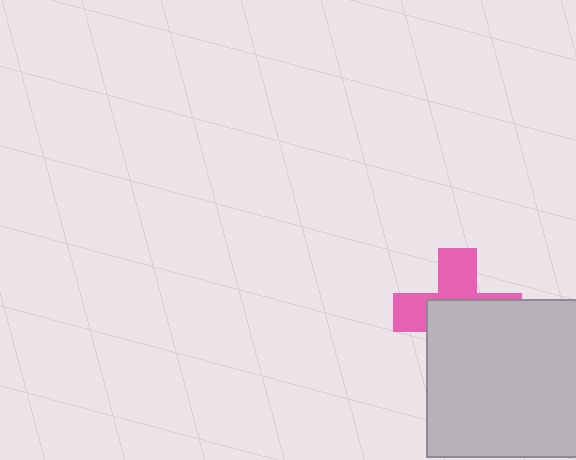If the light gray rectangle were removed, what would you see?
You would see the complete pink cross.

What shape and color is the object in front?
The object in front is a light gray rectangle.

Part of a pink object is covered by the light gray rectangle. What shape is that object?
It is a cross.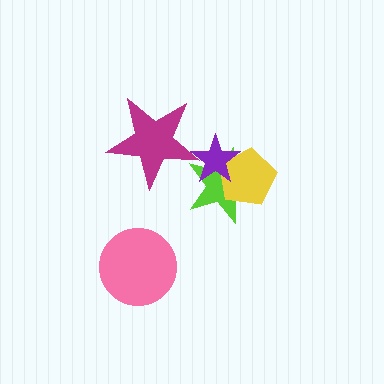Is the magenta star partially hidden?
No, no other shape covers it.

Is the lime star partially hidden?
Yes, it is partially covered by another shape.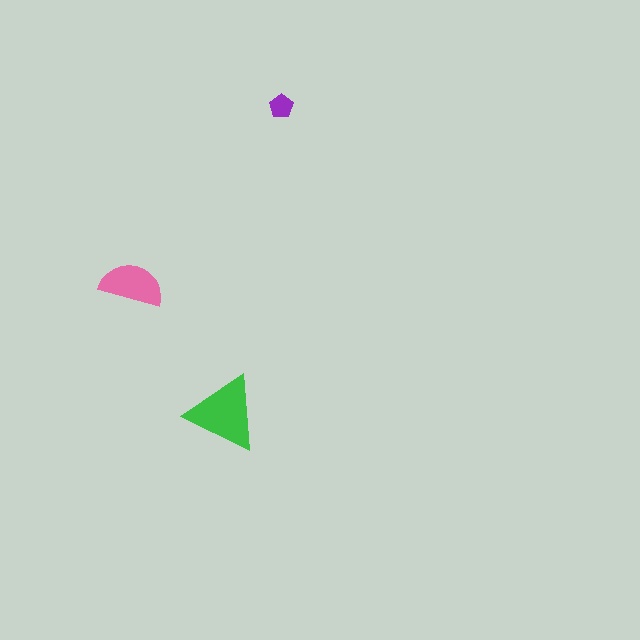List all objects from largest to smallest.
The green triangle, the pink semicircle, the purple pentagon.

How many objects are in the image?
There are 3 objects in the image.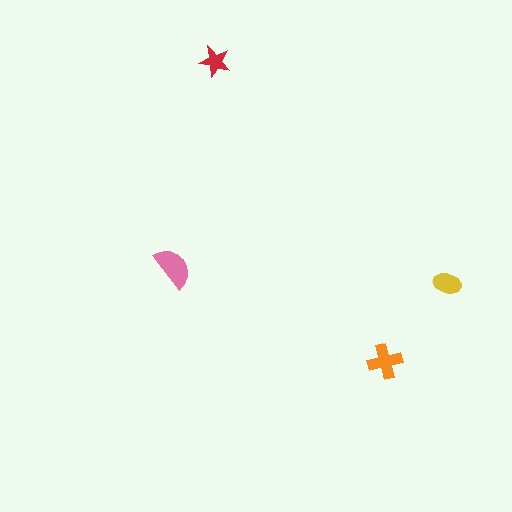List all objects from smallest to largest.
The red star, the yellow ellipse, the orange cross, the pink semicircle.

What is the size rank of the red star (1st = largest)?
4th.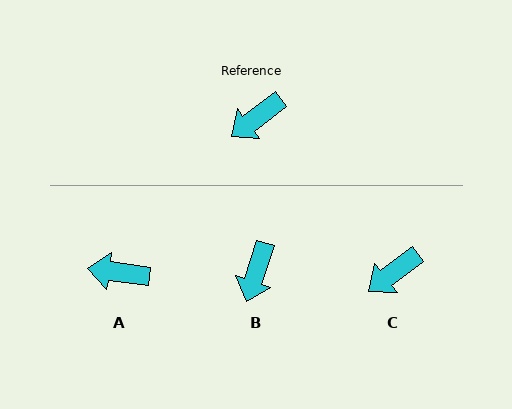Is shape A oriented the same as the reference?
No, it is off by about 45 degrees.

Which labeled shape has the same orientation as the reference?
C.